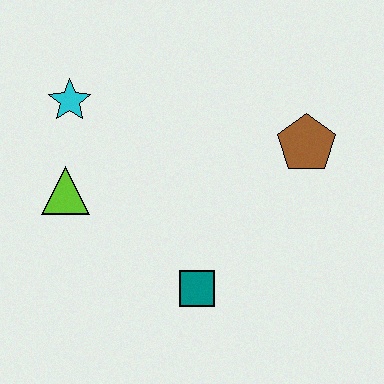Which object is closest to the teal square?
The lime triangle is closest to the teal square.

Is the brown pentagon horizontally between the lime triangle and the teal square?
No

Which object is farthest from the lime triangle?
The brown pentagon is farthest from the lime triangle.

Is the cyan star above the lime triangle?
Yes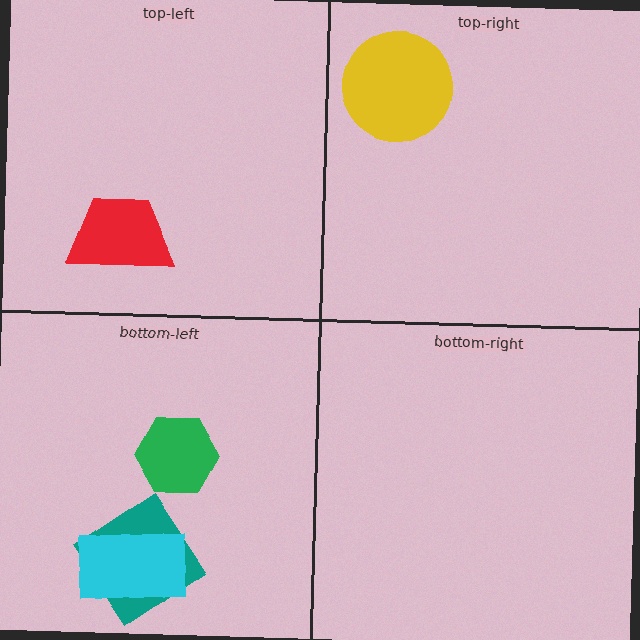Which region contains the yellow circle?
The top-right region.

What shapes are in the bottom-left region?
The teal diamond, the green hexagon, the cyan rectangle.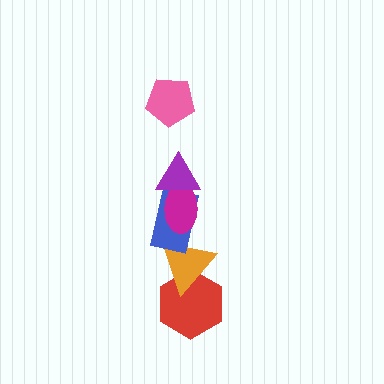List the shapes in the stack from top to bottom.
From top to bottom: the pink pentagon, the purple triangle, the magenta ellipse, the blue rectangle, the orange triangle, the red hexagon.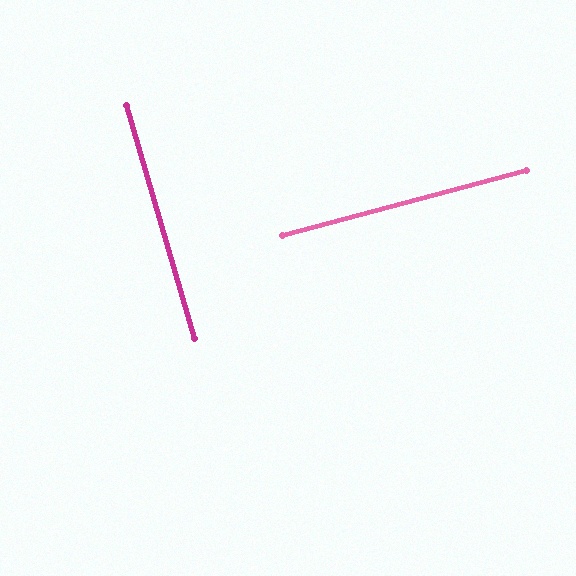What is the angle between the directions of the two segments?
Approximately 89 degrees.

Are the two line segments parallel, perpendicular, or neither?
Perpendicular — they meet at approximately 89°.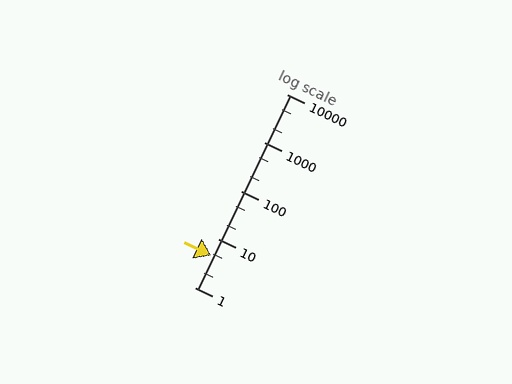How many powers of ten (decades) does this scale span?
The scale spans 4 decades, from 1 to 10000.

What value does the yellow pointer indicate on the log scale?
The pointer indicates approximately 4.7.